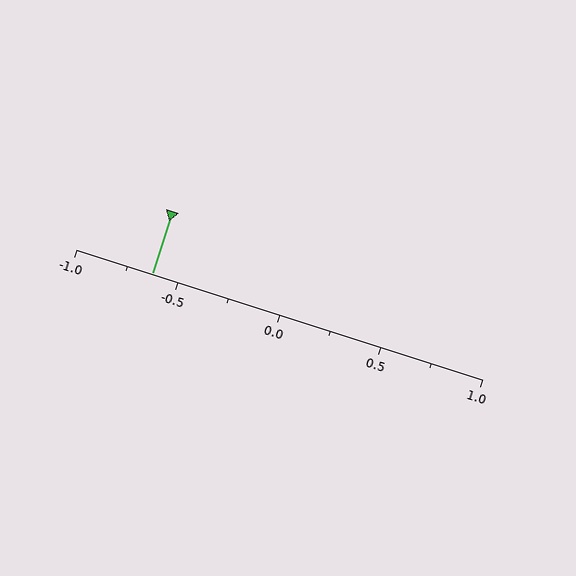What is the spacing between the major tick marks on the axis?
The major ticks are spaced 0.5 apart.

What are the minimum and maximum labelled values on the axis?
The axis runs from -1.0 to 1.0.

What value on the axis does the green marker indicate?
The marker indicates approximately -0.62.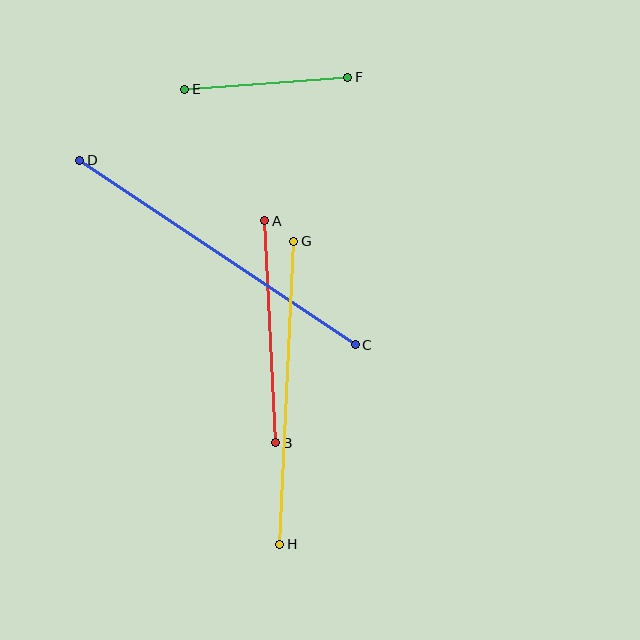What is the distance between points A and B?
The distance is approximately 223 pixels.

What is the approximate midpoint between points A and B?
The midpoint is at approximately (270, 332) pixels.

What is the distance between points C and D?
The distance is approximately 331 pixels.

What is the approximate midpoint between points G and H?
The midpoint is at approximately (287, 393) pixels.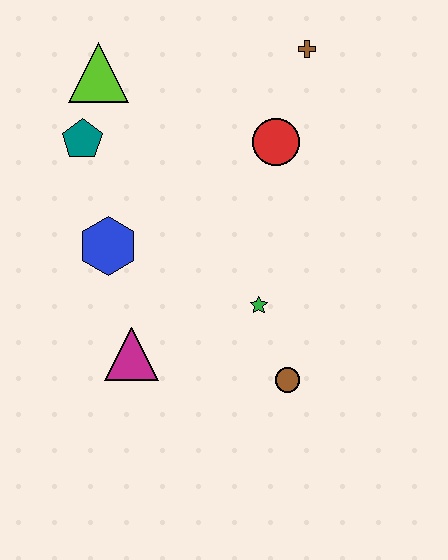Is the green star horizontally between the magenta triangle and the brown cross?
Yes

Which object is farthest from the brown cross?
The magenta triangle is farthest from the brown cross.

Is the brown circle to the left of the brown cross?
Yes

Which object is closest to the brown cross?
The red circle is closest to the brown cross.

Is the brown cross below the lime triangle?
No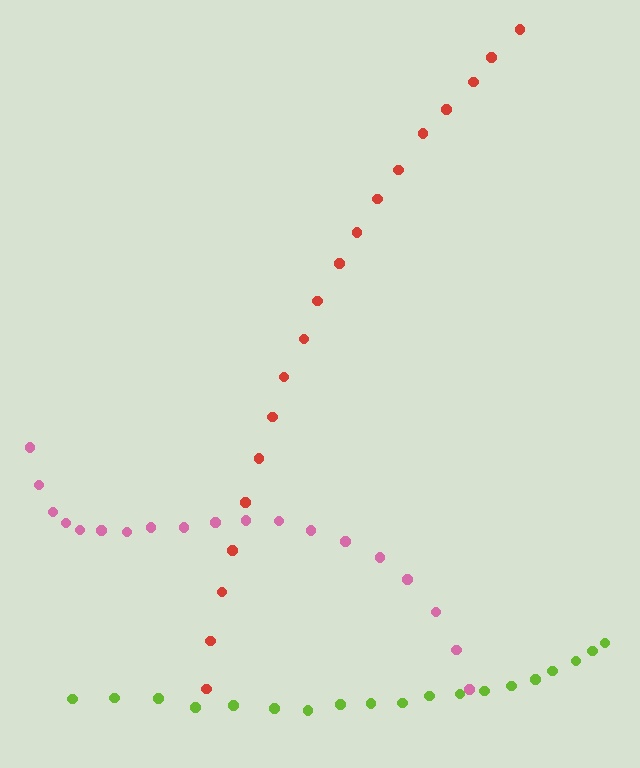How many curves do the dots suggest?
There are 3 distinct paths.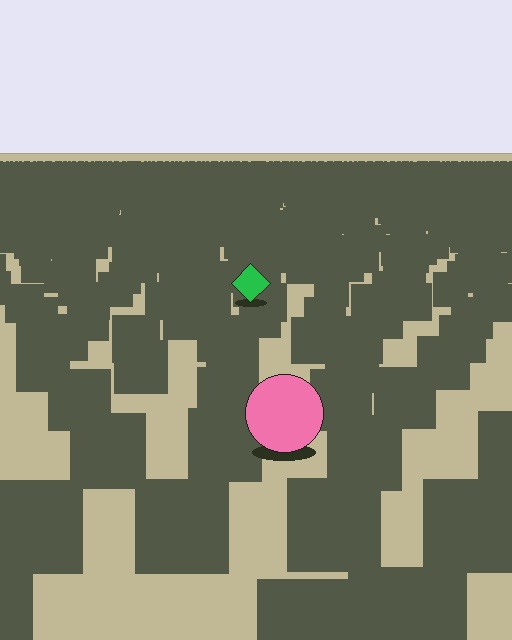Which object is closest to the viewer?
The pink circle is closest. The texture marks near it are larger and more spread out.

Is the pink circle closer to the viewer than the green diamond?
Yes. The pink circle is closer — you can tell from the texture gradient: the ground texture is coarser near it.